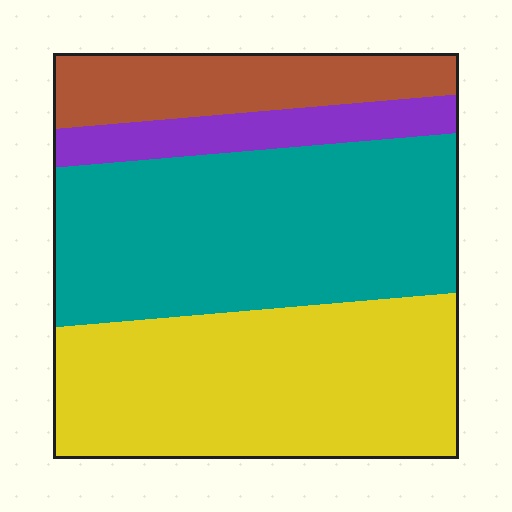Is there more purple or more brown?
Brown.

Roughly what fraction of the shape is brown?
Brown takes up about one eighth (1/8) of the shape.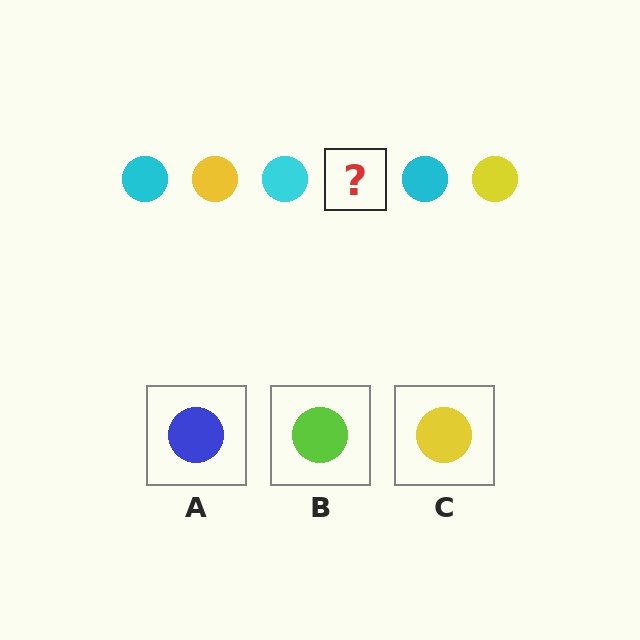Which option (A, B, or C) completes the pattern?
C.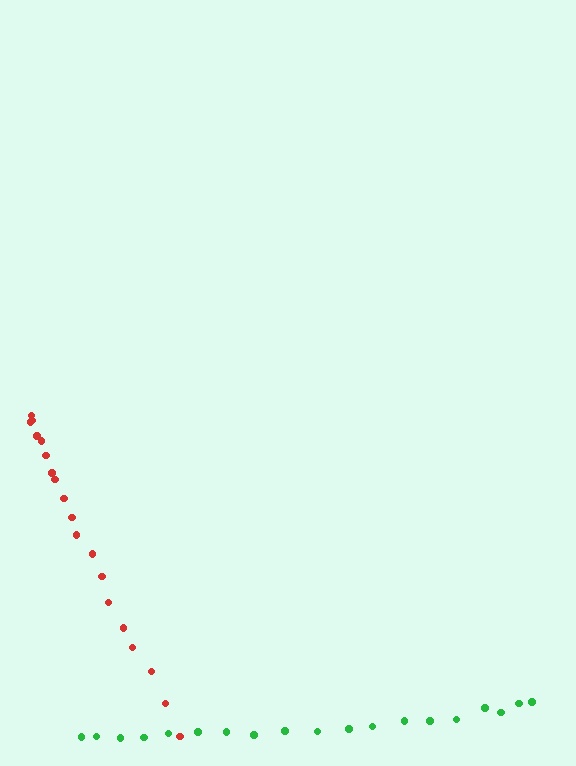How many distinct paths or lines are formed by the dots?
There are 2 distinct paths.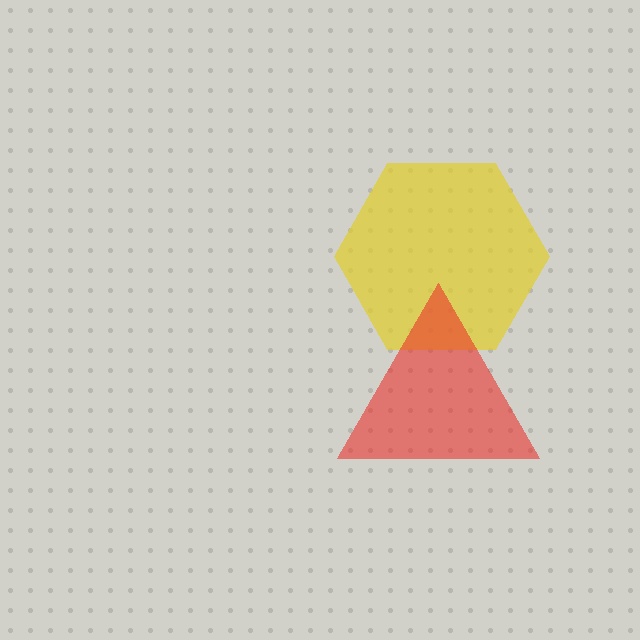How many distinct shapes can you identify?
There are 2 distinct shapes: a yellow hexagon, a red triangle.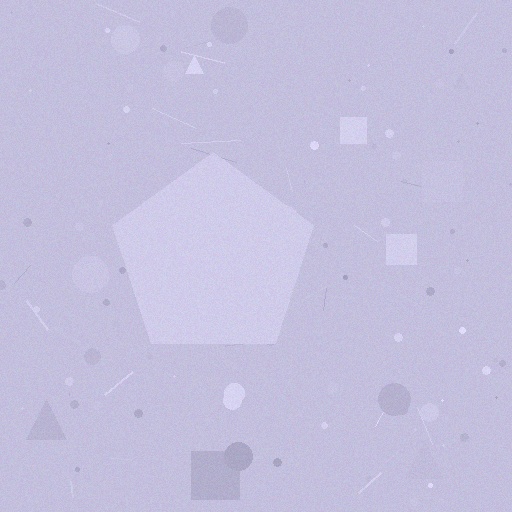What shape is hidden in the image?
A pentagon is hidden in the image.